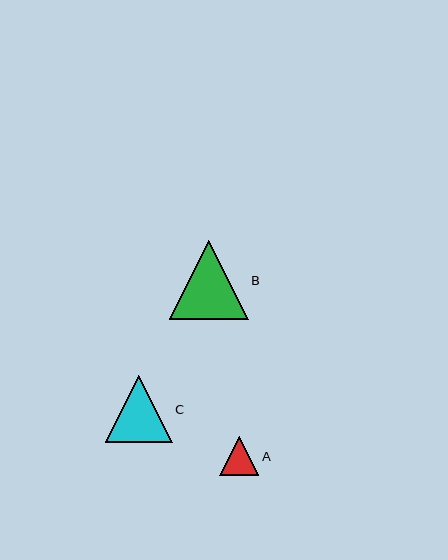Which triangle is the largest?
Triangle B is the largest with a size of approximately 79 pixels.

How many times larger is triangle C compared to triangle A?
Triangle C is approximately 1.7 times the size of triangle A.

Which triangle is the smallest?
Triangle A is the smallest with a size of approximately 39 pixels.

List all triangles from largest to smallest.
From largest to smallest: B, C, A.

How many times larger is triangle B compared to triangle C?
Triangle B is approximately 1.2 times the size of triangle C.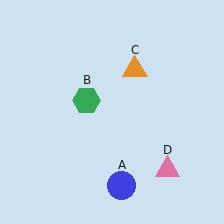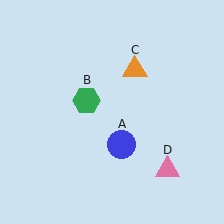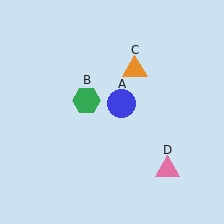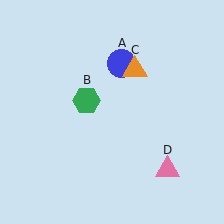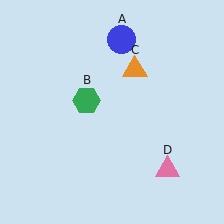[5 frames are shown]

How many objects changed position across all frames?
1 object changed position: blue circle (object A).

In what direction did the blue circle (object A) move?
The blue circle (object A) moved up.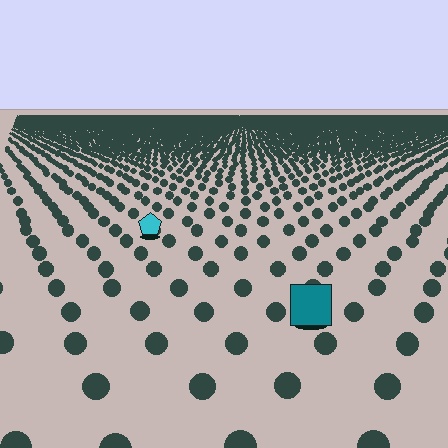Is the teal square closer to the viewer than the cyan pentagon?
Yes. The teal square is closer — you can tell from the texture gradient: the ground texture is coarser near it.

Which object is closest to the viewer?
The teal square is closest. The texture marks near it are larger and more spread out.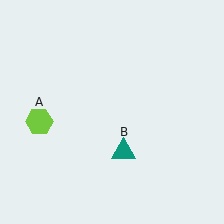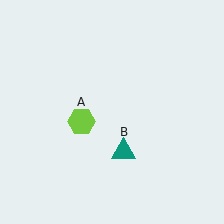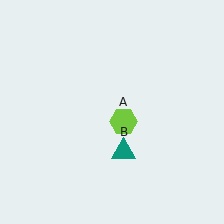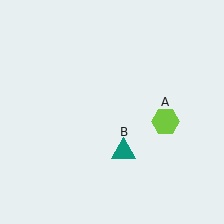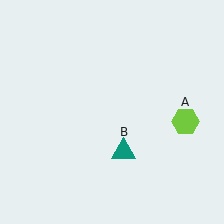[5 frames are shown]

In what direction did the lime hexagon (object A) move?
The lime hexagon (object A) moved right.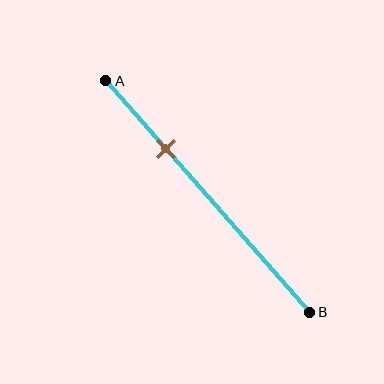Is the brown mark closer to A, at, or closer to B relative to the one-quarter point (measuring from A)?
The brown mark is closer to point B than the one-quarter point of segment AB.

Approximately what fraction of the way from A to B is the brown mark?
The brown mark is approximately 30% of the way from A to B.